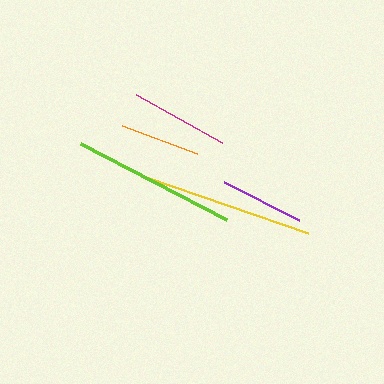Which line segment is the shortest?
The orange line is the shortest at approximately 80 pixels.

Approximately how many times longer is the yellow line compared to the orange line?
The yellow line is approximately 2.1 times the length of the orange line.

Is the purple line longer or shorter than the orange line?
The purple line is longer than the orange line.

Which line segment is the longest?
The yellow line is the longest at approximately 171 pixels.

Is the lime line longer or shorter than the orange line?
The lime line is longer than the orange line.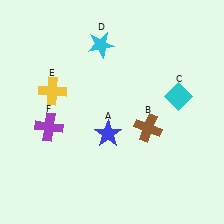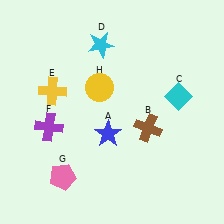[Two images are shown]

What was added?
A pink pentagon (G), a yellow circle (H) were added in Image 2.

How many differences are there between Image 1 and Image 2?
There are 2 differences between the two images.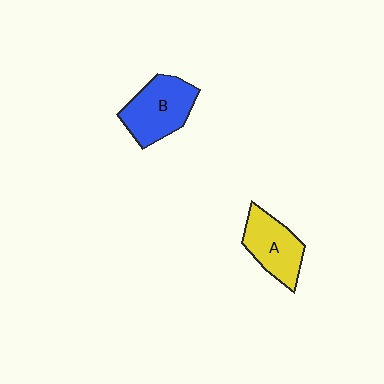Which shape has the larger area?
Shape B (blue).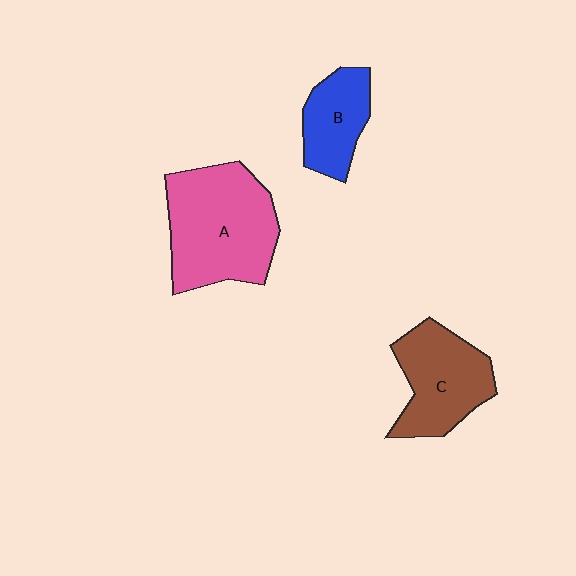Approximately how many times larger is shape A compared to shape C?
Approximately 1.4 times.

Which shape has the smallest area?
Shape B (blue).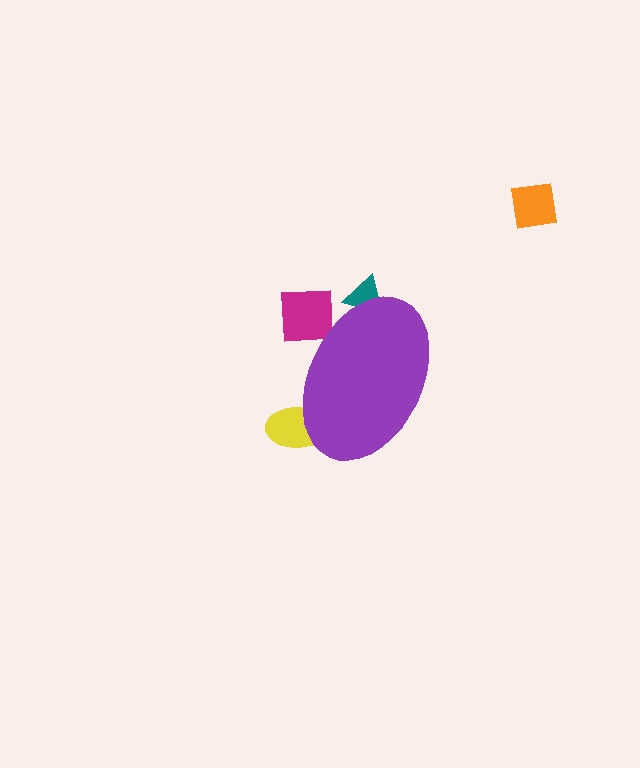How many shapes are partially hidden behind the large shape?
3 shapes are partially hidden.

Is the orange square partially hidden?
No, the orange square is fully visible.